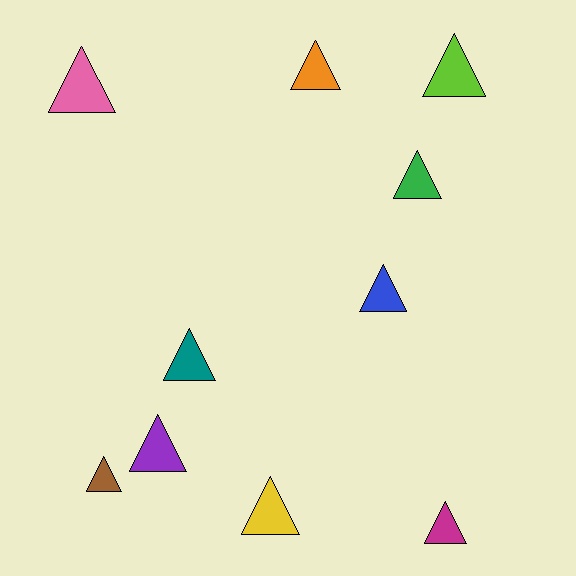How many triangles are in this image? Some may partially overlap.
There are 10 triangles.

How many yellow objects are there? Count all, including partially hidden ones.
There is 1 yellow object.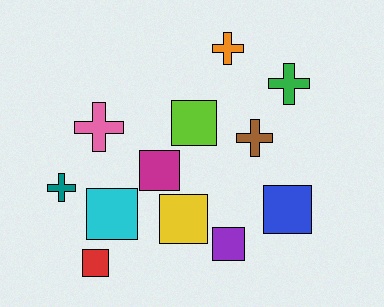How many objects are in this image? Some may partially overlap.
There are 12 objects.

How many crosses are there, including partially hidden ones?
There are 5 crosses.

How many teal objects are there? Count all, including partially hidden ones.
There is 1 teal object.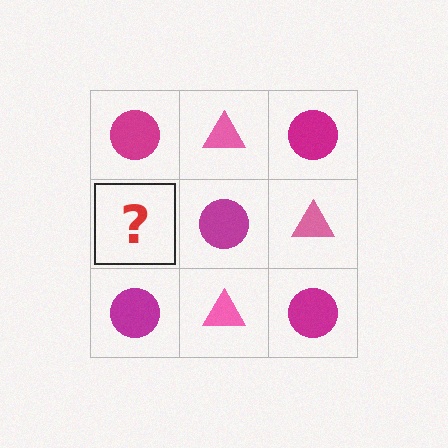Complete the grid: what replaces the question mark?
The question mark should be replaced with a pink triangle.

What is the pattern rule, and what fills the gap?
The rule is that it alternates magenta circle and pink triangle in a checkerboard pattern. The gap should be filled with a pink triangle.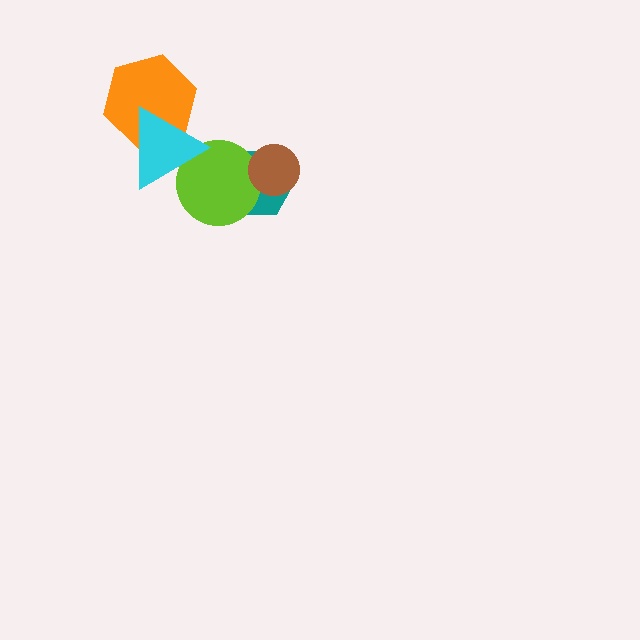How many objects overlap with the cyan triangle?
2 objects overlap with the cyan triangle.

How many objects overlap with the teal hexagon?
2 objects overlap with the teal hexagon.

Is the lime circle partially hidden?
Yes, it is partially covered by another shape.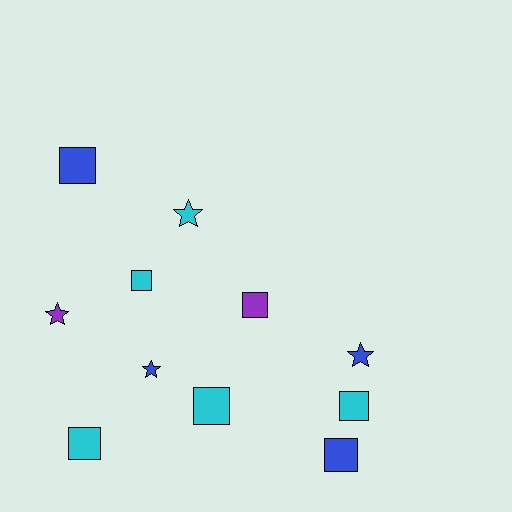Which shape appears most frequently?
Square, with 7 objects.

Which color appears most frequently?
Cyan, with 5 objects.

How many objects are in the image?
There are 11 objects.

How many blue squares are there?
There are 2 blue squares.